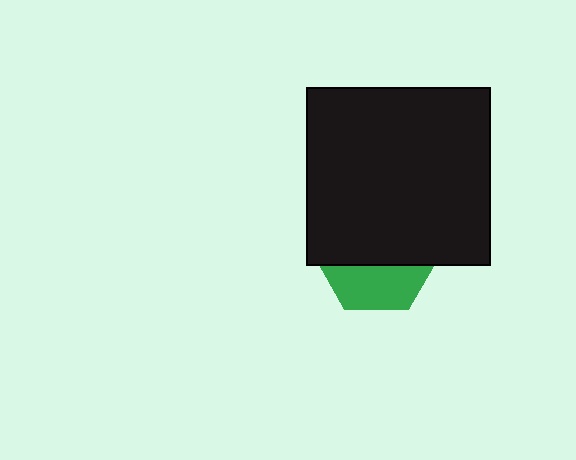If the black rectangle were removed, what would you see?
You would see the complete green hexagon.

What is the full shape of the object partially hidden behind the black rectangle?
The partially hidden object is a green hexagon.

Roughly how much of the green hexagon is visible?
A small part of it is visible (roughly 37%).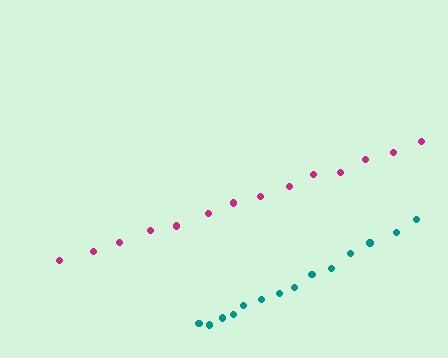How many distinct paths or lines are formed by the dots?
There are 2 distinct paths.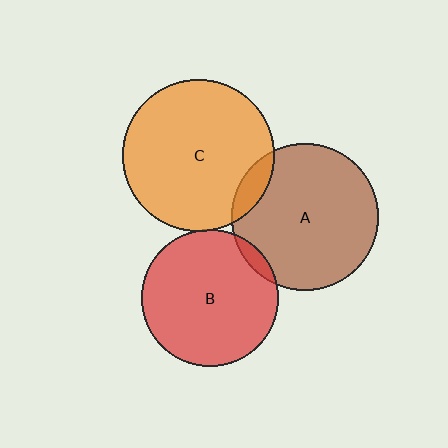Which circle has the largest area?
Circle C (orange).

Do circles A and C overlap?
Yes.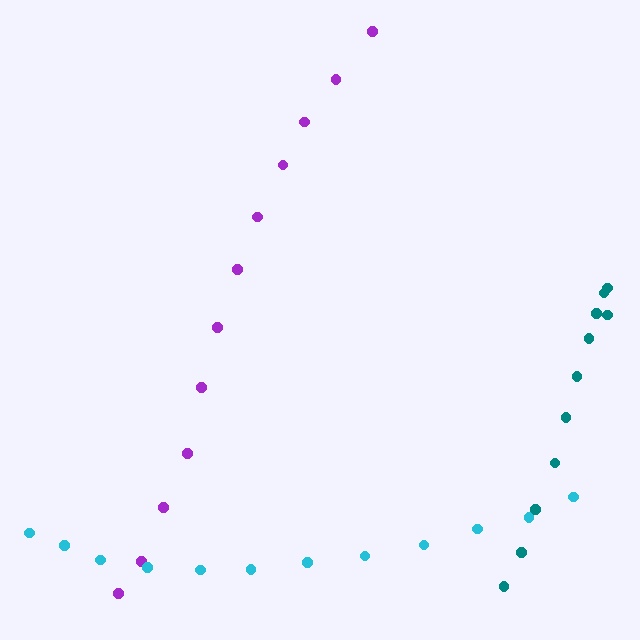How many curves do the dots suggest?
There are 3 distinct paths.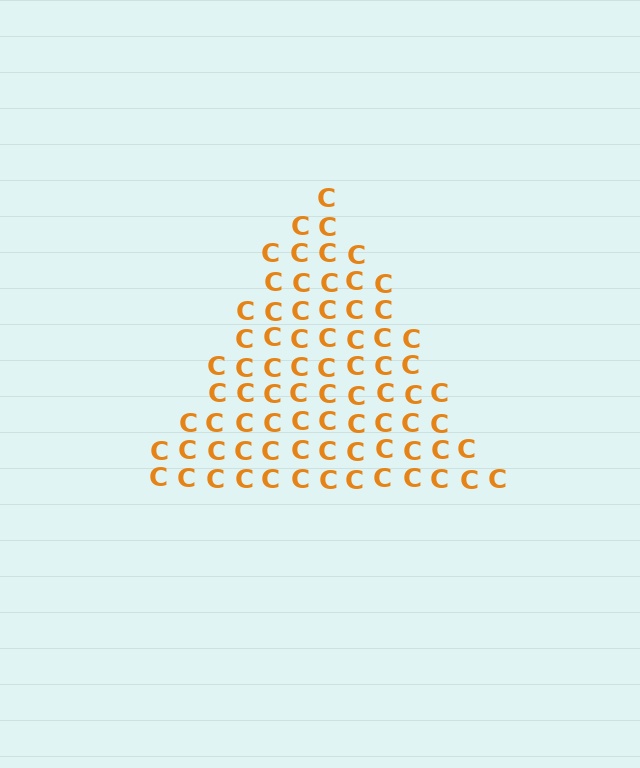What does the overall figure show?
The overall figure shows a triangle.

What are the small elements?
The small elements are letter C's.